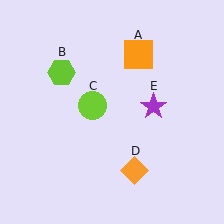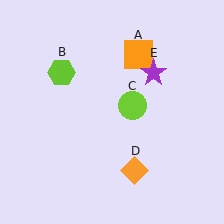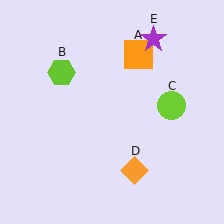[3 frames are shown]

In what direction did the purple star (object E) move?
The purple star (object E) moved up.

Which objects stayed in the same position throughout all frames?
Orange square (object A) and lime hexagon (object B) and orange diamond (object D) remained stationary.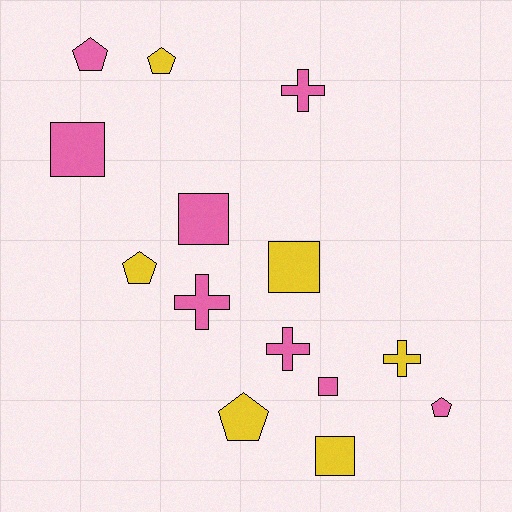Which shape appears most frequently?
Pentagon, with 5 objects.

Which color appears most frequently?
Pink, with 8 objects.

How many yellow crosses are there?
There is 1 yellow cross.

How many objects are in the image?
There are 14 objects.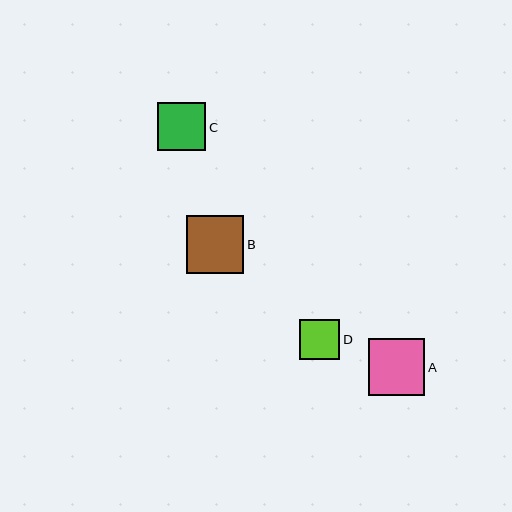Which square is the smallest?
Square D is the smallest with a size of approximately 40 pixels.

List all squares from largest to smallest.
From largest to smallest: B, A, C, D.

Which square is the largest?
Square B is the largest with a size of approximately 58 pixels.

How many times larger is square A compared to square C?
Square A is approximately 1.2 times the size of square C.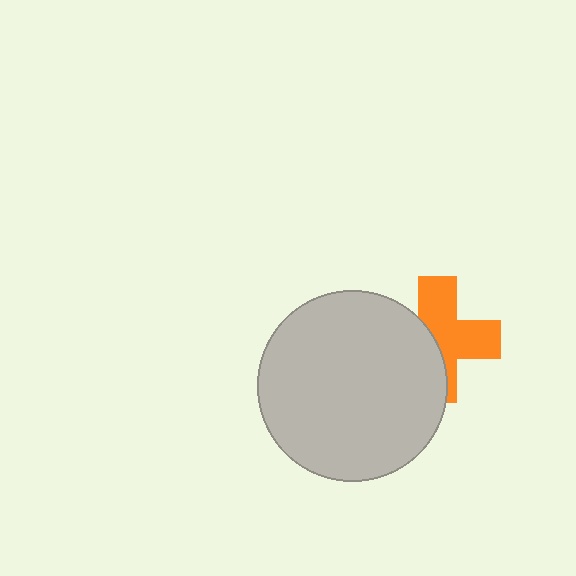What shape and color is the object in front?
The object in front is a light gray circle.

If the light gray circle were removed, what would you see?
You would see the complete orange cross.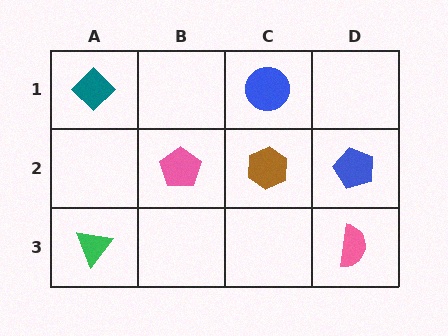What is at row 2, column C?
A brown hexagon.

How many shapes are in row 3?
2 shapes.